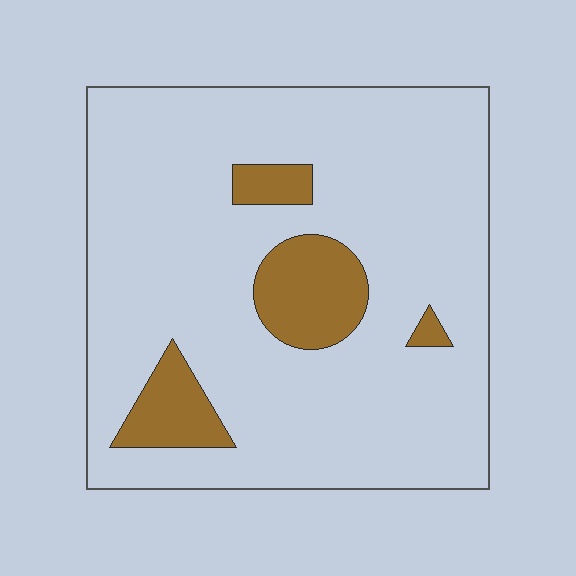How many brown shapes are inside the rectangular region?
4.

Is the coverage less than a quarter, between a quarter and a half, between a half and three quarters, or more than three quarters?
Less than a quarter.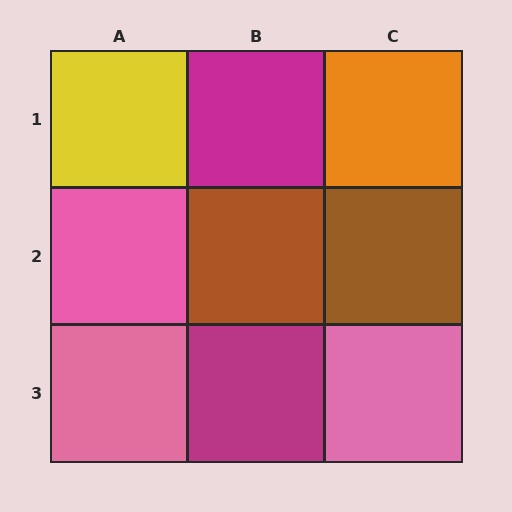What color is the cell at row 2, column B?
Brown.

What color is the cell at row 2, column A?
Pink.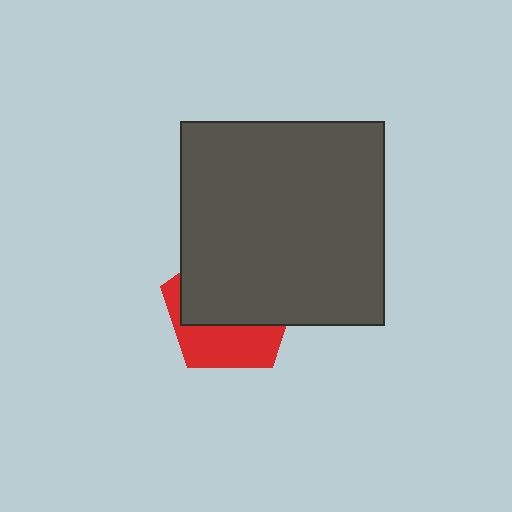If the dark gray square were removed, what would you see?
You would see the complete red pentagon.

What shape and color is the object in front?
The object in front is a dark gray square.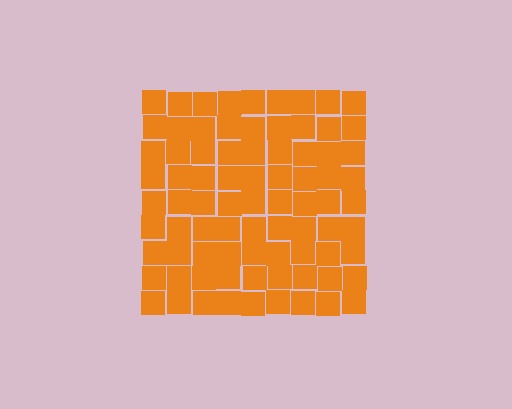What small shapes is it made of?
It is made of small squares.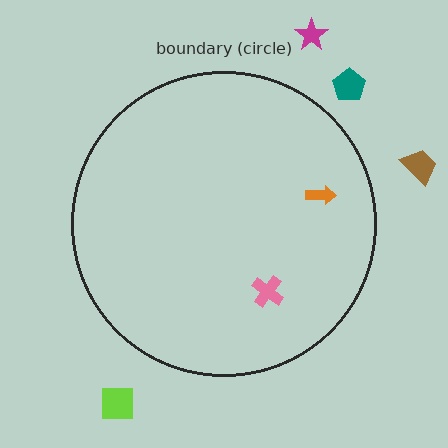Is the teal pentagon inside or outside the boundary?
Outside.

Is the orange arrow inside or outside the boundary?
Inside.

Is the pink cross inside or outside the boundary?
Inside.